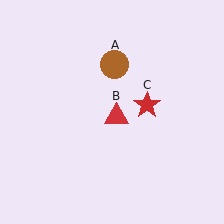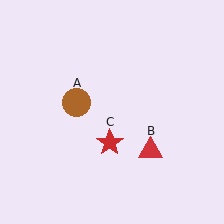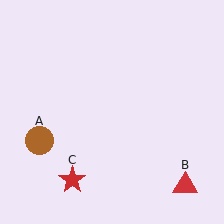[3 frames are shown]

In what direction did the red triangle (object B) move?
The red triangle (object B) moved down and to the right.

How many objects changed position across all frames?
3 objects changed position: brown circle (object A), red triangle (object B), red star (object C).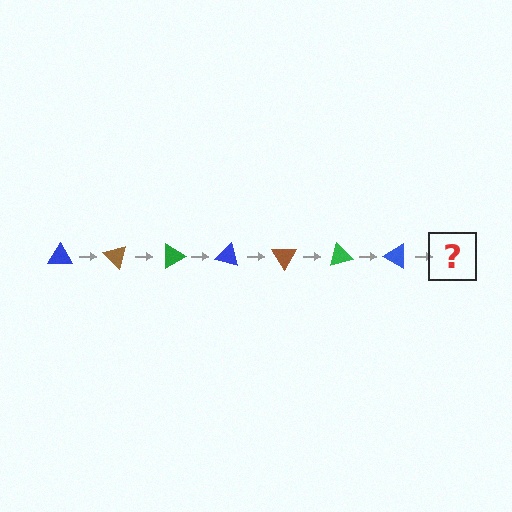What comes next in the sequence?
The next element should be a brown triangle, rotated 315 degrees from the start.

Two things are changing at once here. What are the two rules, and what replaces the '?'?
The two rules are that it rotates 45 degrees each step and the color cycles through blue, brown, and green. The '?' should be a brown triangle, rotated 315 degrees from the start.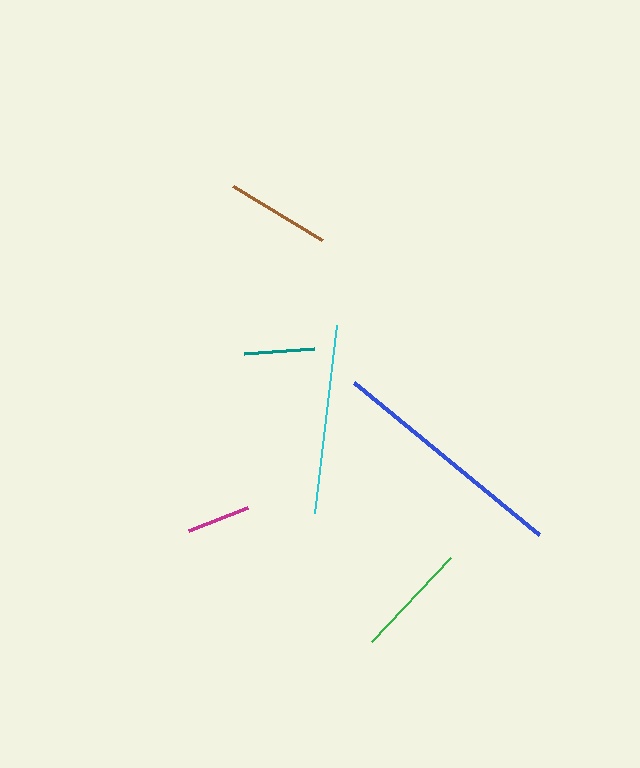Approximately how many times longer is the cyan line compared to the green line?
The cyan line is approximately 1.6 times the length of the green line.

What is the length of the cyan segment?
The cyan segment is approximately 190 pixels long.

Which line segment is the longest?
The blue line is the longest at approximately 240 pixels.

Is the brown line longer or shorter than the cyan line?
The cyan line is longer than the brown line.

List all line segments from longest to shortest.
From longest to shortest: blue, cyan, green, brown, teal, magenta.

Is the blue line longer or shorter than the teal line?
The blue line is longer than the teal line.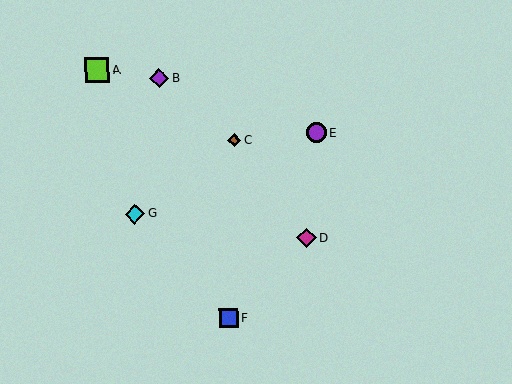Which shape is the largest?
The lime square (labeled A) is the largest.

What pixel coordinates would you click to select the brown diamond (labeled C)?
Click at (234, 140) to select the brown diamond C.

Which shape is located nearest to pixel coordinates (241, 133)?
The brown diamond (labeled C) at (234, 140) is nearest to that location.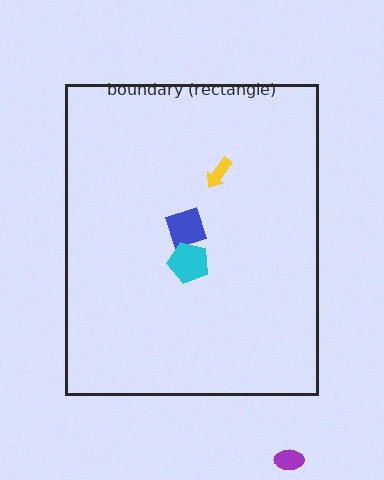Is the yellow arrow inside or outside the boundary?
Inside.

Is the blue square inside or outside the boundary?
Inside.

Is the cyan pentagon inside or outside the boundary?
Inside.